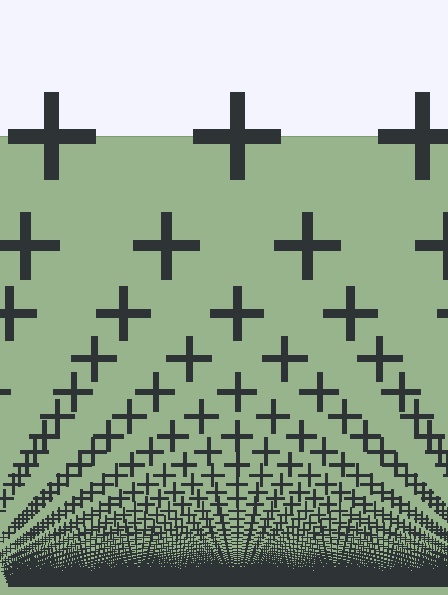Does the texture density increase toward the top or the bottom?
Density increases toward the bottom.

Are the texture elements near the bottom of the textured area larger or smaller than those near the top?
Smaller. The gradient is inverted — elements near the bottom are smaller and denser.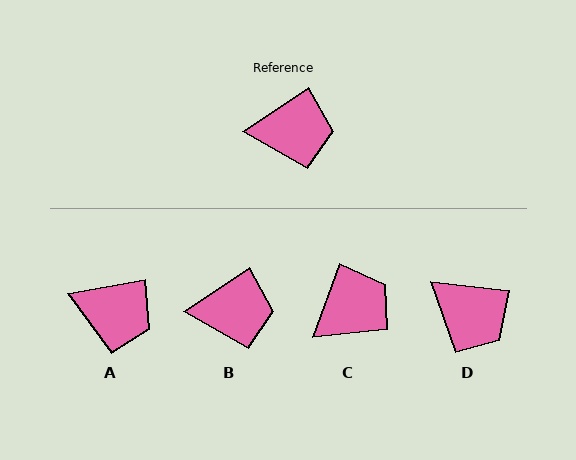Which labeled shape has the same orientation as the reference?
B.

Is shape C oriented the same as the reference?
No, it is off by about 36 degrees.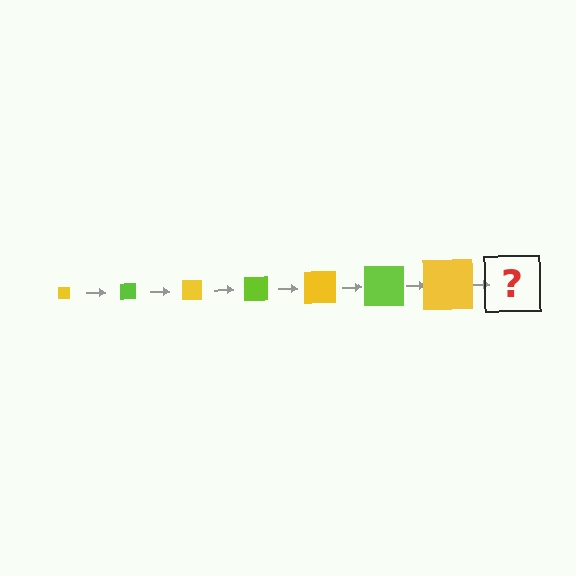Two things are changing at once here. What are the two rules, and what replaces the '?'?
The two rules are that the square grows larger each step and the color cycles through yellow and lime. The '?' should be a lime square, larger than the previous one.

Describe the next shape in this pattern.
It should be a lime square, larger than the previous one.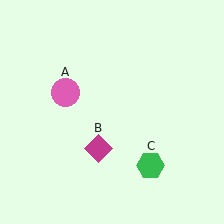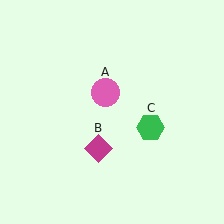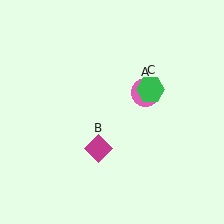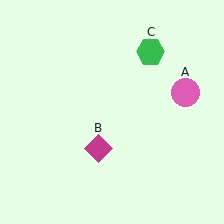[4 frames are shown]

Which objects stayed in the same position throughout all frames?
Magenta diamond (object B) remained stationary.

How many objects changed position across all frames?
2 objects changed position: pink circle (object A), green hexagon (object C).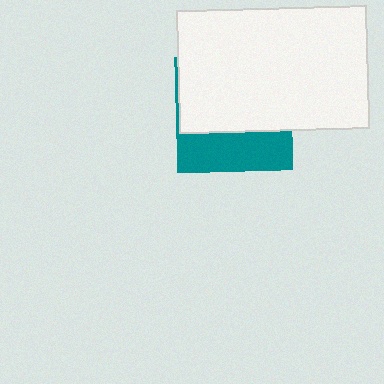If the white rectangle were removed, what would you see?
You would see the complete teal square.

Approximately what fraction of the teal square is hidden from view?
Roughly 63% of the teal square is hidden behind the white rectangle.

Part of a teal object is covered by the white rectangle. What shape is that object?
It is a square.